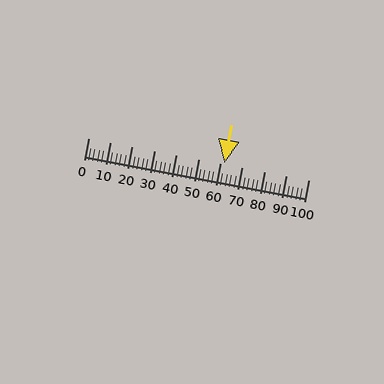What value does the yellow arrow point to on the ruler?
The yellow arrow points to approximately 62.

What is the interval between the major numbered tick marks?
The major tick marks are spaced 10 units apart.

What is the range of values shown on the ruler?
The ruler shows values from 0 to 100.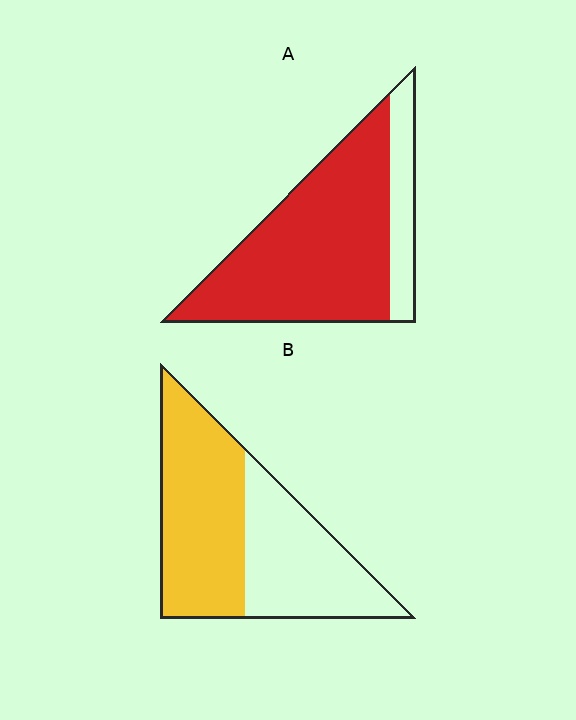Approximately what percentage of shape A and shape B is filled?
A is approximately 80% and B is approximately 55%.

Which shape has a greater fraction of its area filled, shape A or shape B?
Shape A.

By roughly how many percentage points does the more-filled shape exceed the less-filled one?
By roughly 25 percentage points (A over B).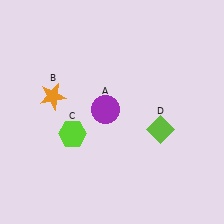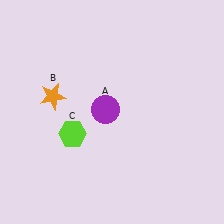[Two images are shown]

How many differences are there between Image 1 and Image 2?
There is 1 difference between the two images.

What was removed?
The lime diamond (D) was removed in Image 2.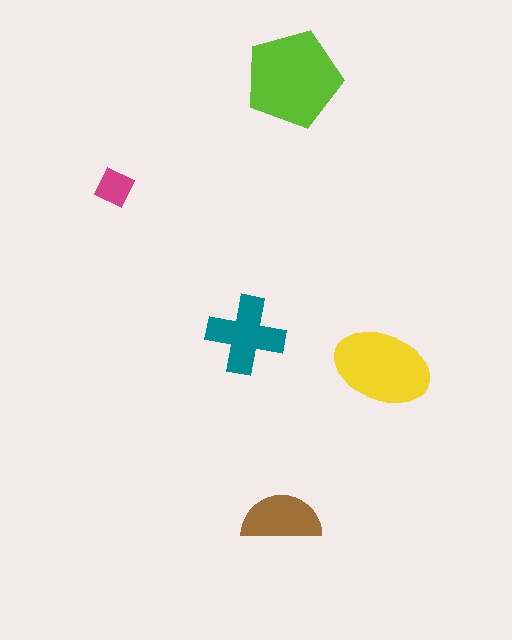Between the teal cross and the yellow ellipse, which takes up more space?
The yellow ellipse.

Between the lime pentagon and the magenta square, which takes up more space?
The lime pentagon.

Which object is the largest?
The lime pentagon.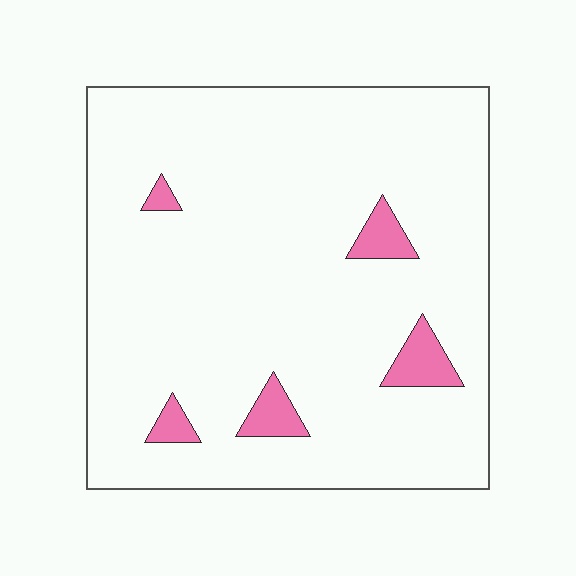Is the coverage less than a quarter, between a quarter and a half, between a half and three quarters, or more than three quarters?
Less than a quarter.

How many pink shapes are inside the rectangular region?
5.